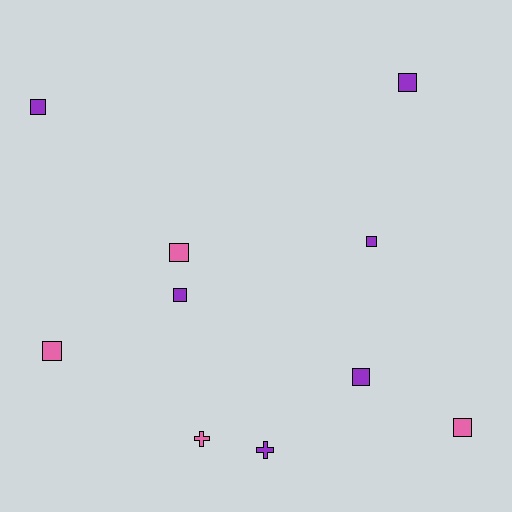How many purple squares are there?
There are 5 purple squares.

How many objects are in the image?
There are 10 objects.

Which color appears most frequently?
Purple, with 6 objects.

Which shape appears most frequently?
Square, with 8 objects.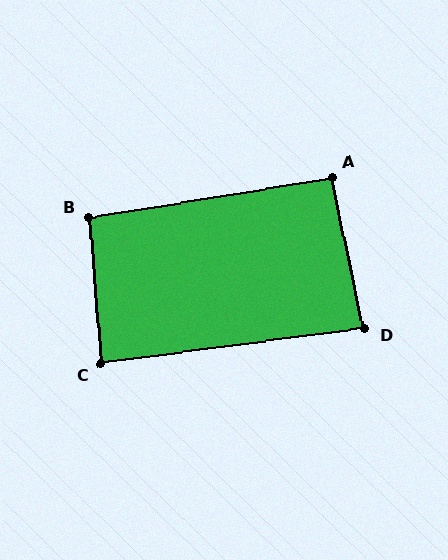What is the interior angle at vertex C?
Approximately 87 degrees (approximately right).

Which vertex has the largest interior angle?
B, at approximately 95 degrees.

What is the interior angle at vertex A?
Approximately 93 degrees (approximately right).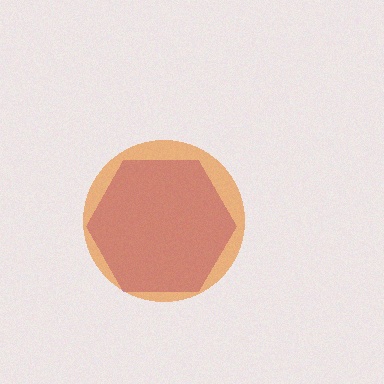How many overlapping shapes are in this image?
There are 2 overlapping shapes in the image.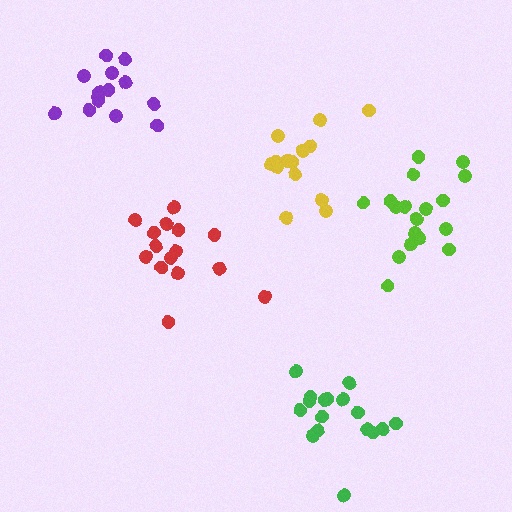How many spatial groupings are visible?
There are 5 spatial groupings.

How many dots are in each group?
Group 1: 18 dots, Group 2: 15 dots, Group 3: 14 dots, Group 4: 14 dots, Group 5: 17 dots (78 total).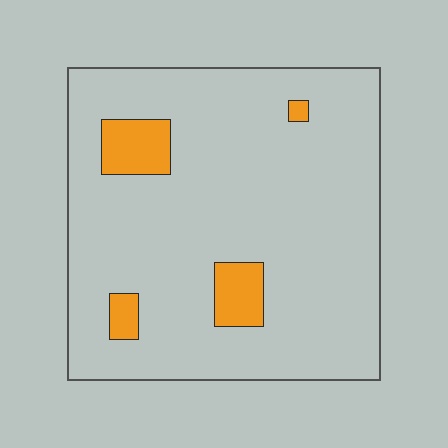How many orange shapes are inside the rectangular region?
4.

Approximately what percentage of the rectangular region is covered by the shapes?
Approximately 10%.